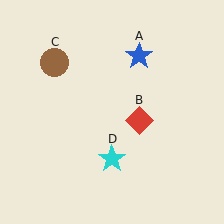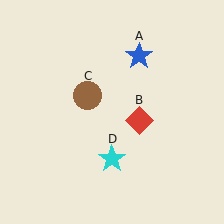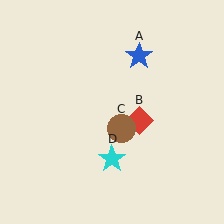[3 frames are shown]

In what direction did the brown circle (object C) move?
The brown circle (object C) moved down and to the right.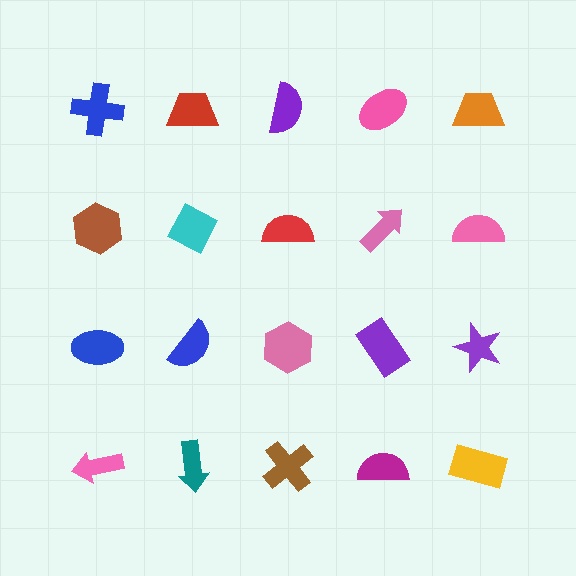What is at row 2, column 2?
A cyan diamond.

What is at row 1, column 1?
A blue cross.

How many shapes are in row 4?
5 shapes.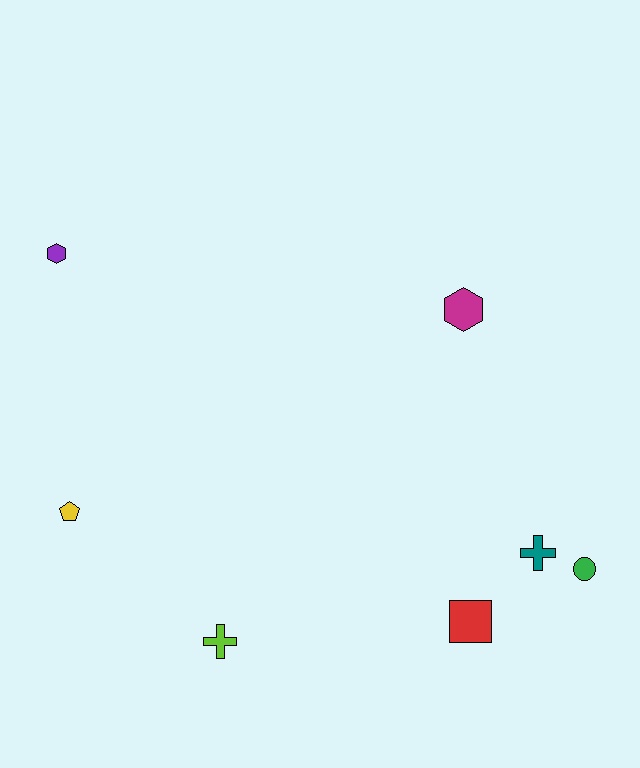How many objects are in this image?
There are 7 objects.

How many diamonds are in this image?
There are no diamonds.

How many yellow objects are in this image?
There is 1 yellow object.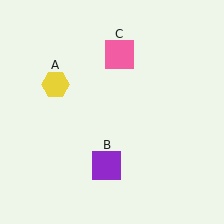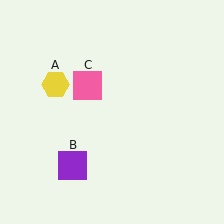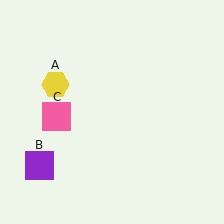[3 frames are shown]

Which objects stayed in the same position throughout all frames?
Yellow hexagon (object A) remained stationary.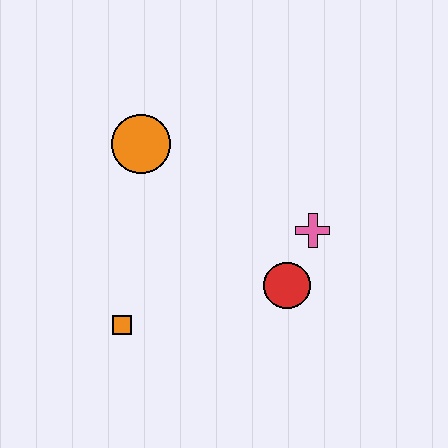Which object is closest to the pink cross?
The red circle is closest to the pink cross.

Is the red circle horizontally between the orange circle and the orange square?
No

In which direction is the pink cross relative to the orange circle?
The pink cross is to the right of the orange circle.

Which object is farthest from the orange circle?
The red circle is farthest from the orange circle.